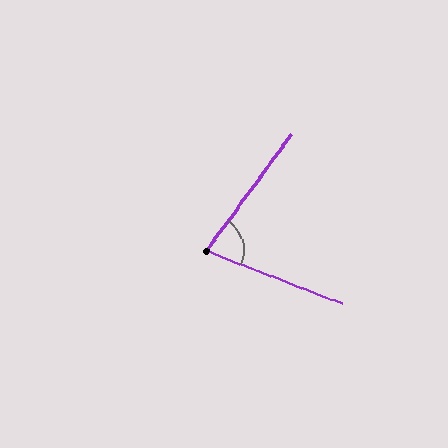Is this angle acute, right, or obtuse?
It is acute.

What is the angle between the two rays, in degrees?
Approximately 75 degrees.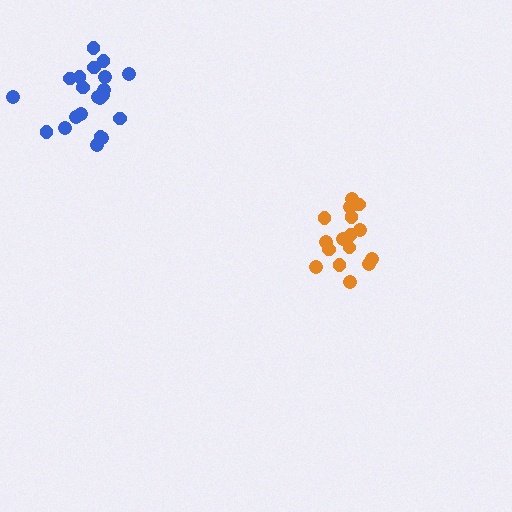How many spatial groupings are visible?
There are 2 spatial groupings.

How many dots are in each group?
Group 1: 16 dots, Group 2: 21 dots (37 total).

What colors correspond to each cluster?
The clusters are colored: orange, blue.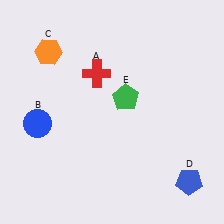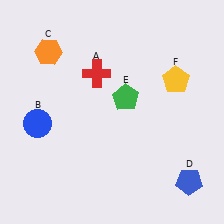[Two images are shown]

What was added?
A yellow pentagon (F) was added in Image 2.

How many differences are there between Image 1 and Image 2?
There is 1 difference between the two images.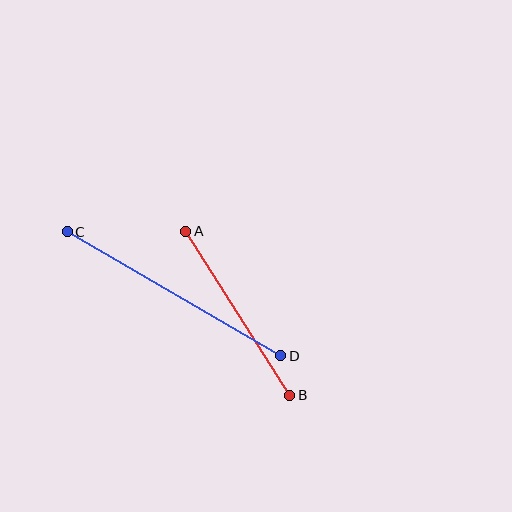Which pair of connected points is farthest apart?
Points C and D are farthest apart.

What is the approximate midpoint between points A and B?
The midpoint is at approximately (238, 313) pixels.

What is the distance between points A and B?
The distance is approximately 194 pixels.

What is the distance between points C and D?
The distance is approximately 247 pixels.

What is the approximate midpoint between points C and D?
The midpoint is at approximately (174, 294) pixels.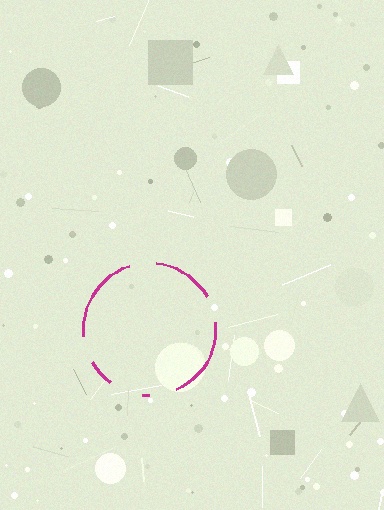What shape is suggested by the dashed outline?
The dashed outline suggests a circle.